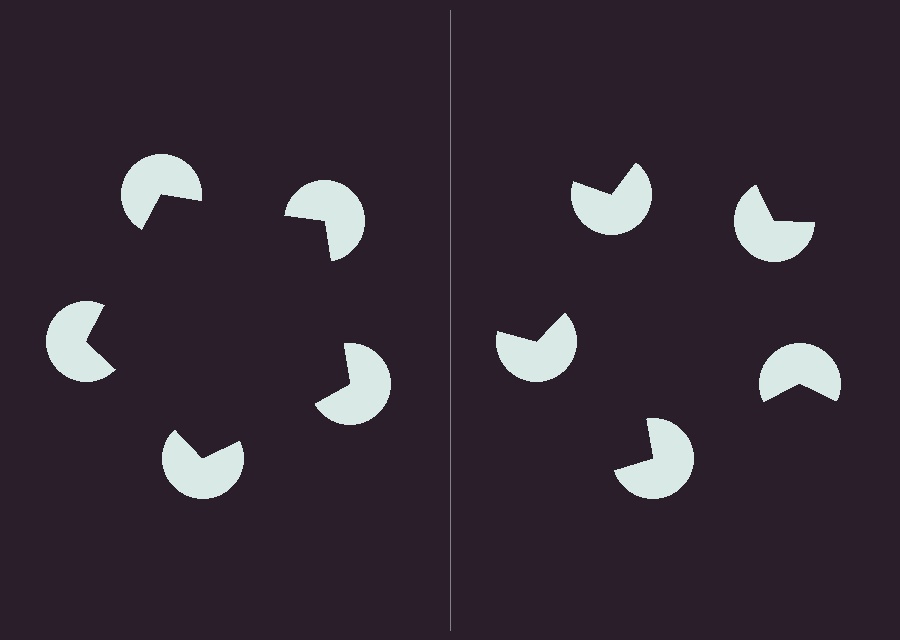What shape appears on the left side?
An illusory pentagon.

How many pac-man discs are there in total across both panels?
10 — 5 on each side.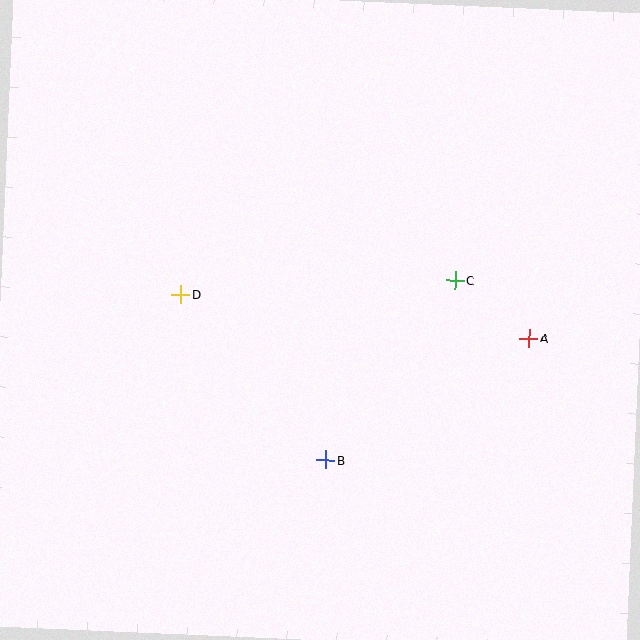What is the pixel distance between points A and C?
The distance between A and C is 94 pixels.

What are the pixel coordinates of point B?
Point B is at (326, 460).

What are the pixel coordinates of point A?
Point A is at (529, 338).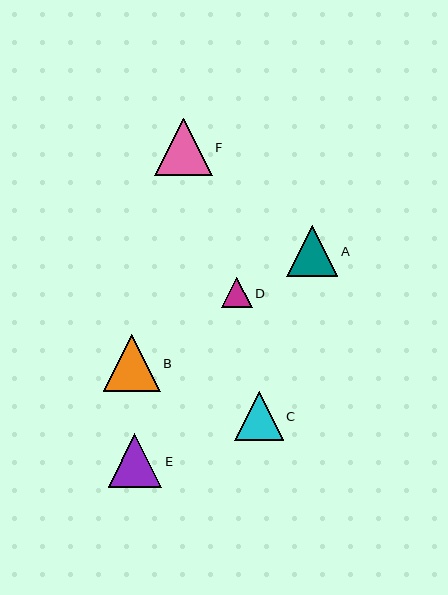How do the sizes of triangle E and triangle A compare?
Triangle E and triangle A are approximately the same size.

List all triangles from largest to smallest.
From largest to smallest: F, B, E, A, C, D.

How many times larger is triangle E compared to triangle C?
Triangle E is approximately 1.1 times the size of triangle C.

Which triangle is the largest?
Triangle F is the largest with a size of approximately 57 pixels.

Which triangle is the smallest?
Triangle D is the smallest with a size of approximately 31 pixels.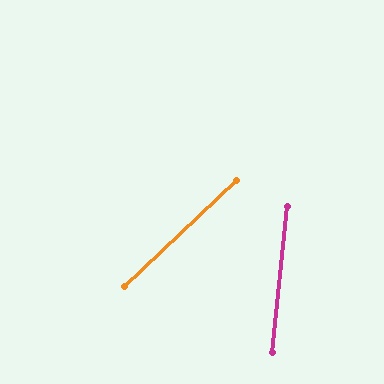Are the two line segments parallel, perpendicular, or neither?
Neither parallel nor perpendicular — they differ by about 41°.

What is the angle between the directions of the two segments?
Approximately 41 degrees.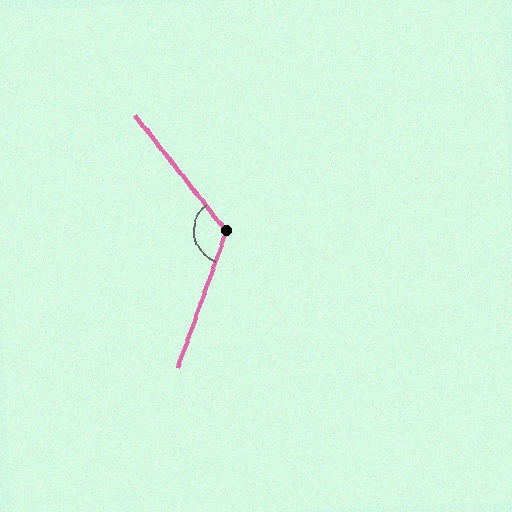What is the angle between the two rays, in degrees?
Approximately 122 degrees.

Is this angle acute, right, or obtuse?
It is obtuse.